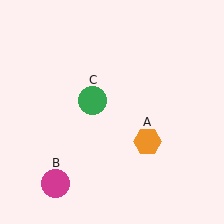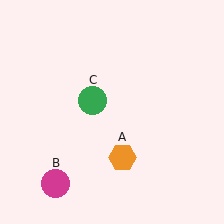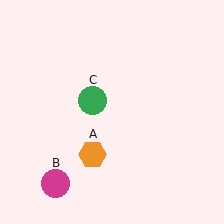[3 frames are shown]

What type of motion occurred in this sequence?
The orange hexagon (object A) rotated clockwise around the center of the scene.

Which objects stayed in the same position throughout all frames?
Magenta circle (object B) and green circle (object C) remained stationary.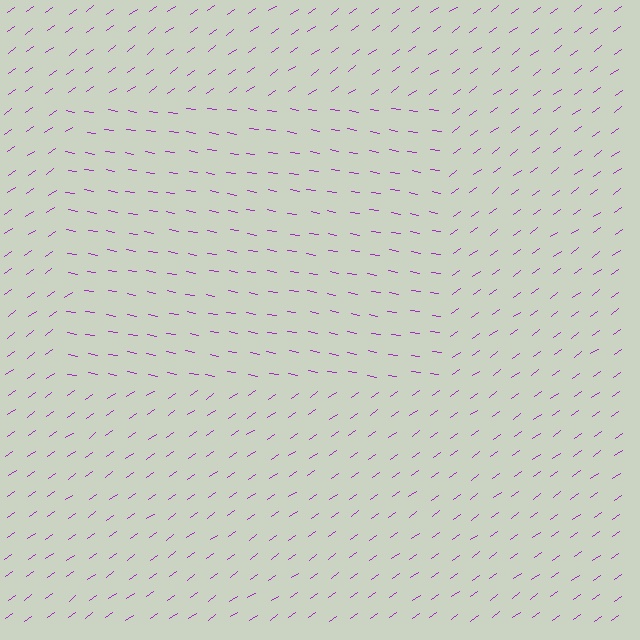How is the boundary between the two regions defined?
The boundary is defined purely by a change in line orientation (approximately 45 degrees difference). All lines are the same color and thickness.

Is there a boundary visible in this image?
Yes, there is a texture boundary formed by a change in line orientation.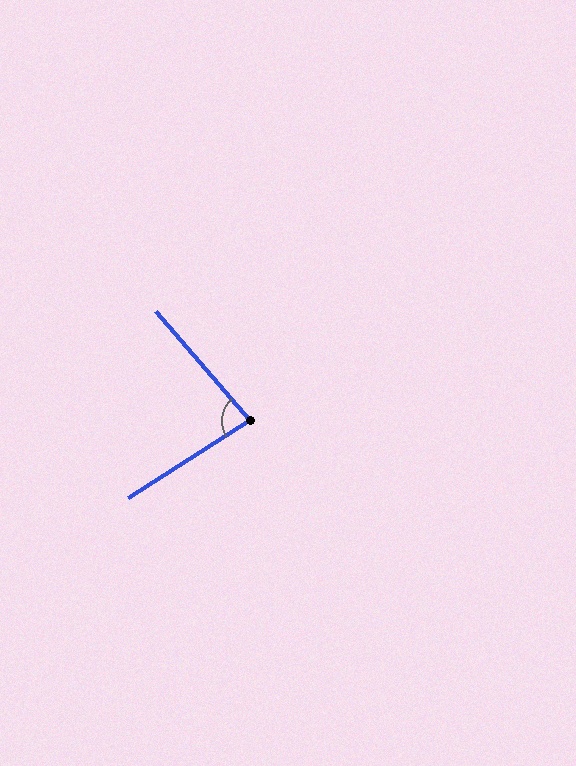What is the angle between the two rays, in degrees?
Approximately 82 degrees.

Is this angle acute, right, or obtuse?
It is acute.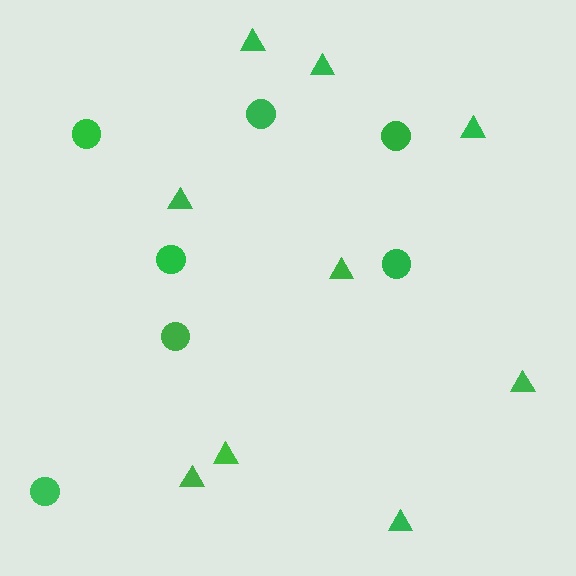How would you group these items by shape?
There are 2 groups: one group of circles (7) and one group of triangles (9).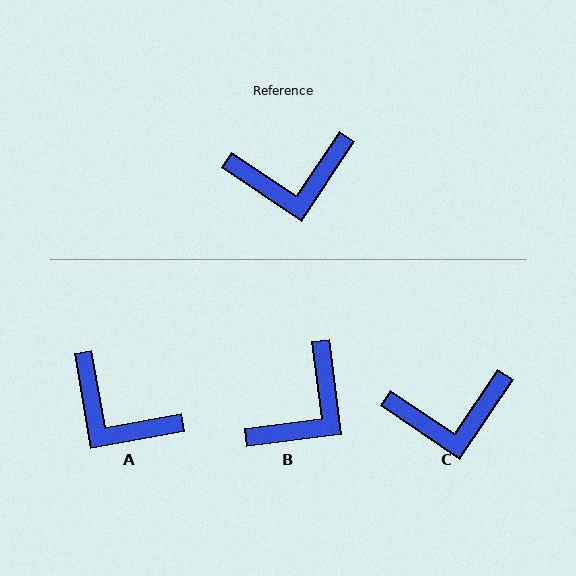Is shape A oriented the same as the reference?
No, it is off by about 46 degrees.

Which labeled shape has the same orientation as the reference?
C.